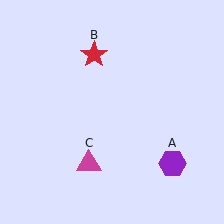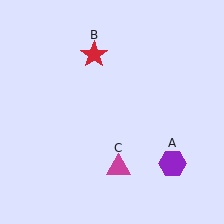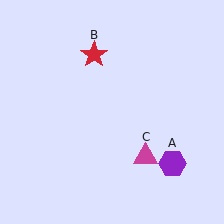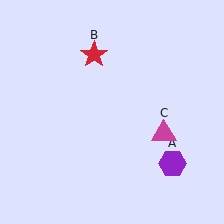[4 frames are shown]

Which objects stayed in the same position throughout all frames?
Purple hexagon (object A) and red star (object B) remained stationary.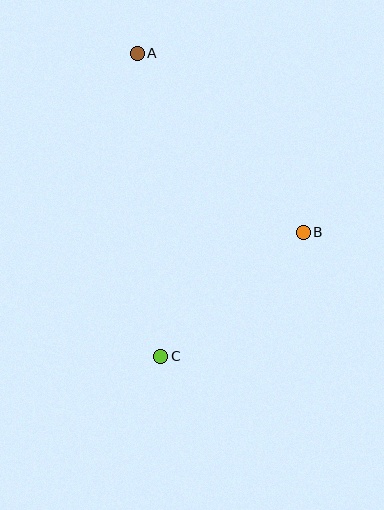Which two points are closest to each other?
Points B and C are closest to each other.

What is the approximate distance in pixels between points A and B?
The distance between A and B is approximately 244 pixels.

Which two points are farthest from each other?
Points A and C are farthest from each other.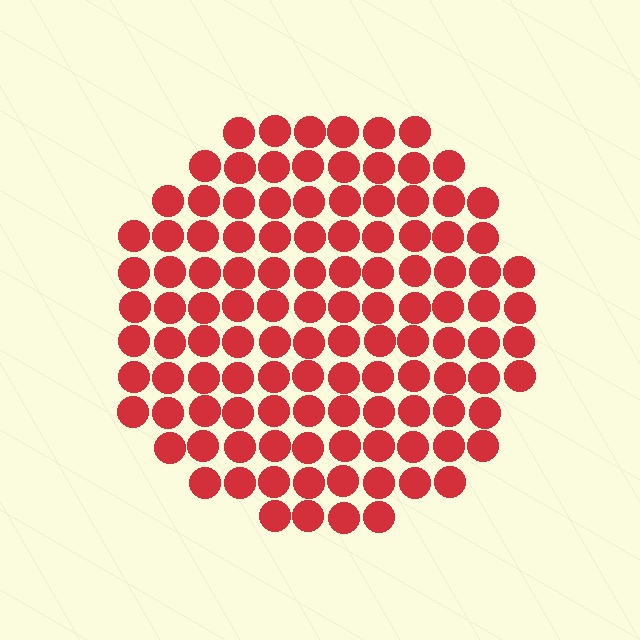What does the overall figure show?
The overall figure shows a circle.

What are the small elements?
The small elements are circles.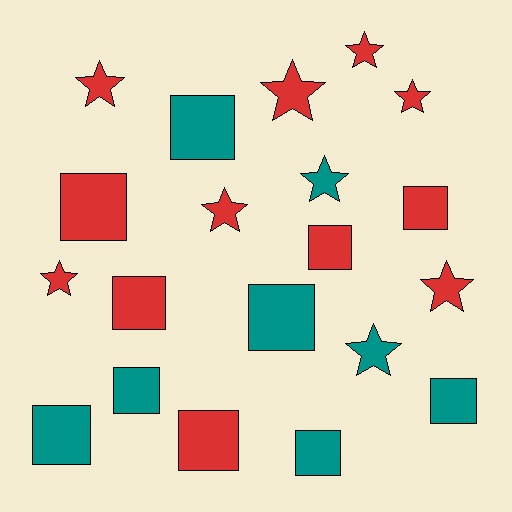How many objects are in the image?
There are 20 objects.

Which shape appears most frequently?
Square, with 11 objects.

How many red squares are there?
There are 5 red squares.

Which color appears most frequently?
Red, with 12 objects.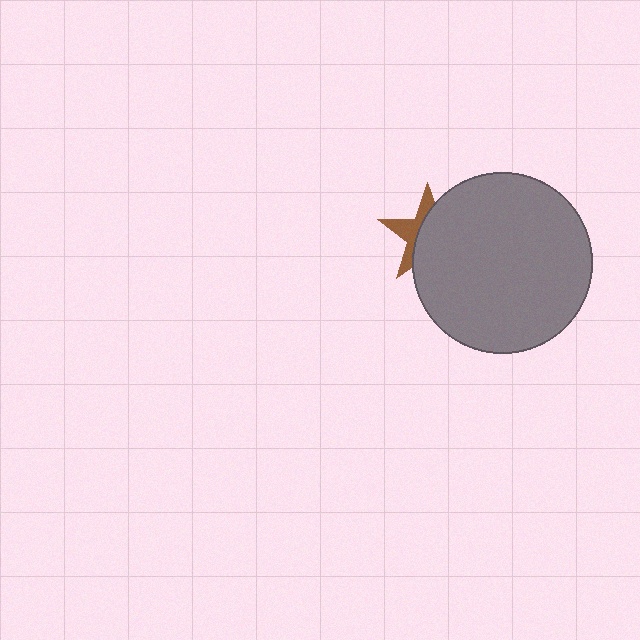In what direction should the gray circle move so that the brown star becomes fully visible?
The gray circle should move right. That is the shortest direction to clear the overlap and leave the brown star fully visible.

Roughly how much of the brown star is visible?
A small part of it is visible (roughly 37%).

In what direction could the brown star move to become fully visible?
The brown star could move left. That would shift it out from behind the gray circle entirely.